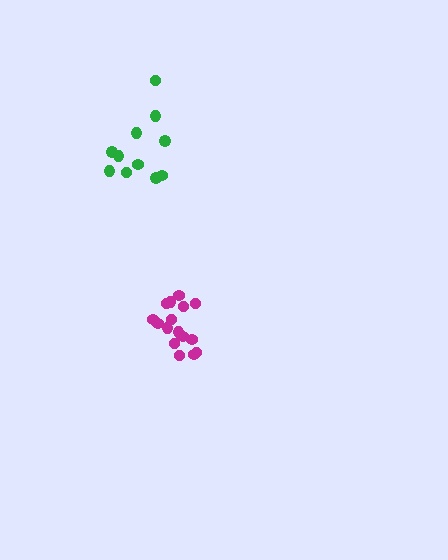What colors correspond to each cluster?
The clusters are colored: green, magenta.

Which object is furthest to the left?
The green cluster is leftmost.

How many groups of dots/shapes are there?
There are 2 groups.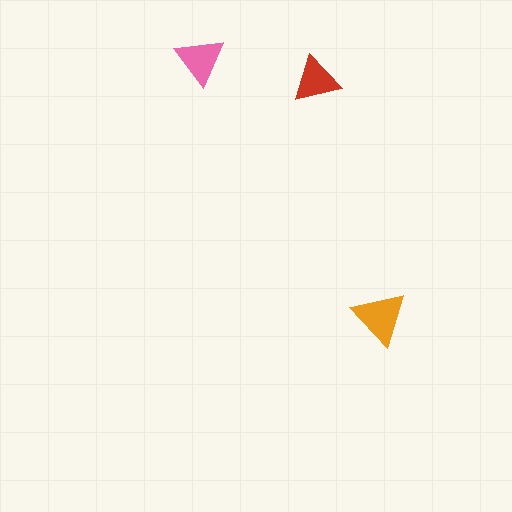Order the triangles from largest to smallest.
the orange one, the pink one, the red one.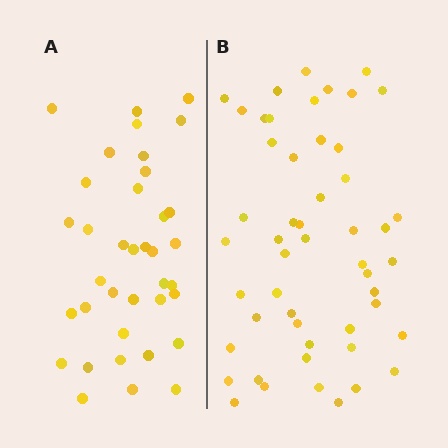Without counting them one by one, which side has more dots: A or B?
Region B (the right region) has more dots.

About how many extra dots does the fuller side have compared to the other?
Region B has approximately 15 more dots than region A.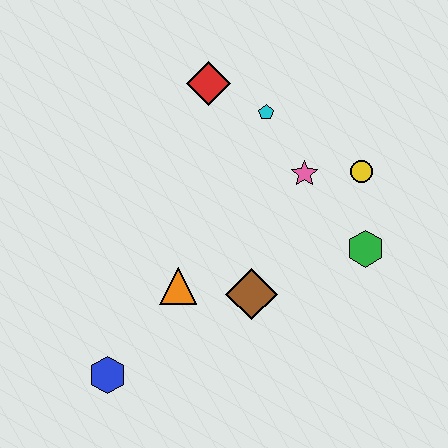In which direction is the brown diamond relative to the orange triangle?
The brown diamond is to the right of the orange triangle.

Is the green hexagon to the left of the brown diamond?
No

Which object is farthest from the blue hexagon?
The yellow circle is farthest from the blue hexagon.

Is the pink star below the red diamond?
Yes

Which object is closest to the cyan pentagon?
The red diamond is closest to the cyan pentagon.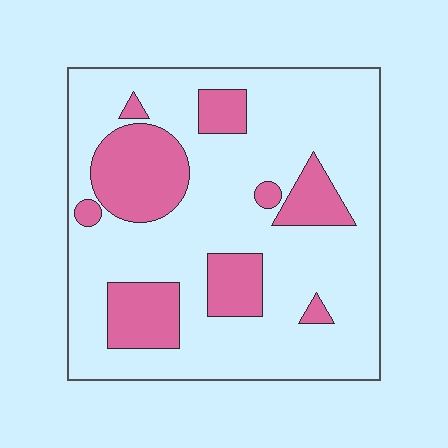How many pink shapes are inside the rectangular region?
9.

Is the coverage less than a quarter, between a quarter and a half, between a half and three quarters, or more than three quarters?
Less than a quarter.